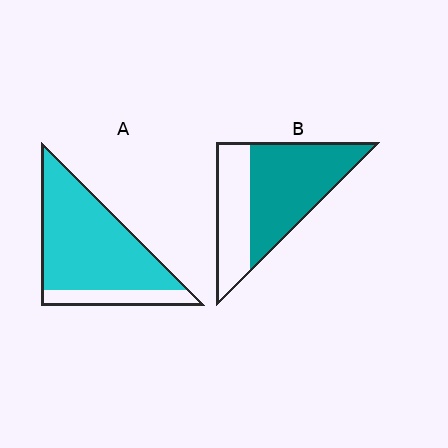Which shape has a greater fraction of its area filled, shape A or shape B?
Shape A.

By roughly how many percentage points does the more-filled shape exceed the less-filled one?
By roughly 20 percentage points (A over B).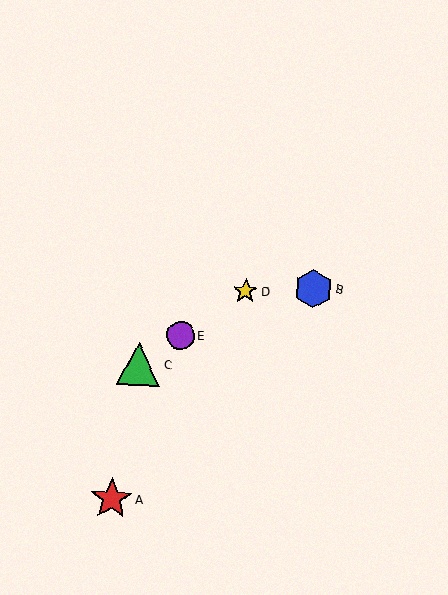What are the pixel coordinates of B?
Object B is at (313, 289).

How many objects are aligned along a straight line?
3 objects (C, D, E) are aligned along a straight line.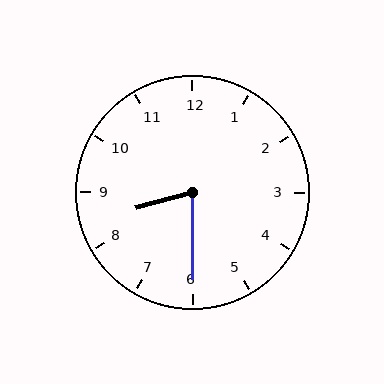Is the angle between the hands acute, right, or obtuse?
It is acute.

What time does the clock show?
8:30.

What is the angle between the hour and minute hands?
Approximately 75 degrees.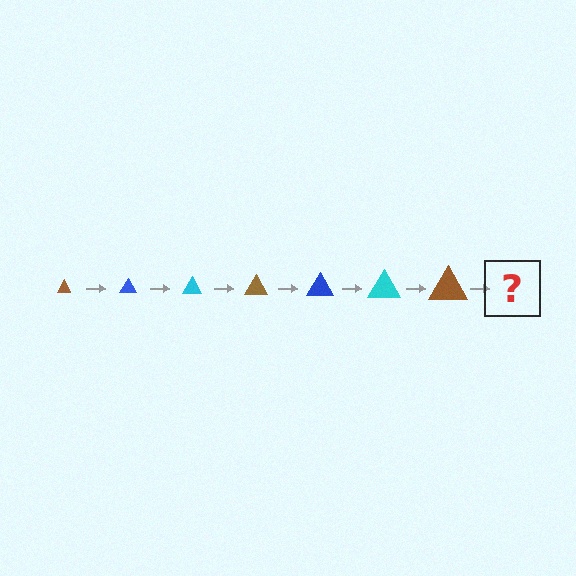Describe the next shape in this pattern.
It should be a blue triangle, larger than the previous one.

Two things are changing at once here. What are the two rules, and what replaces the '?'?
The two rules are that the triangle grows larger each step and the color cycles through brown, blue, and cyan. The '?' should be a blue triangle, larger than the previous one.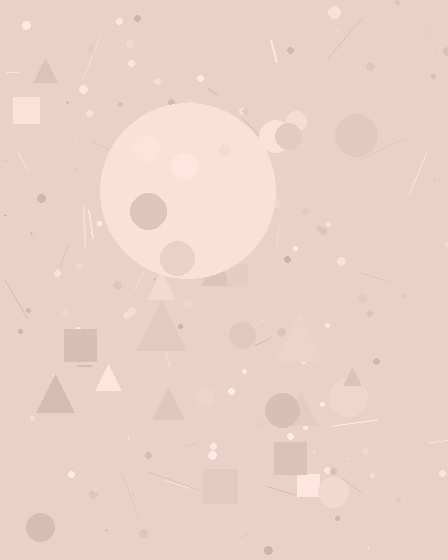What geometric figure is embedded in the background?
A circle is embedded in the background.